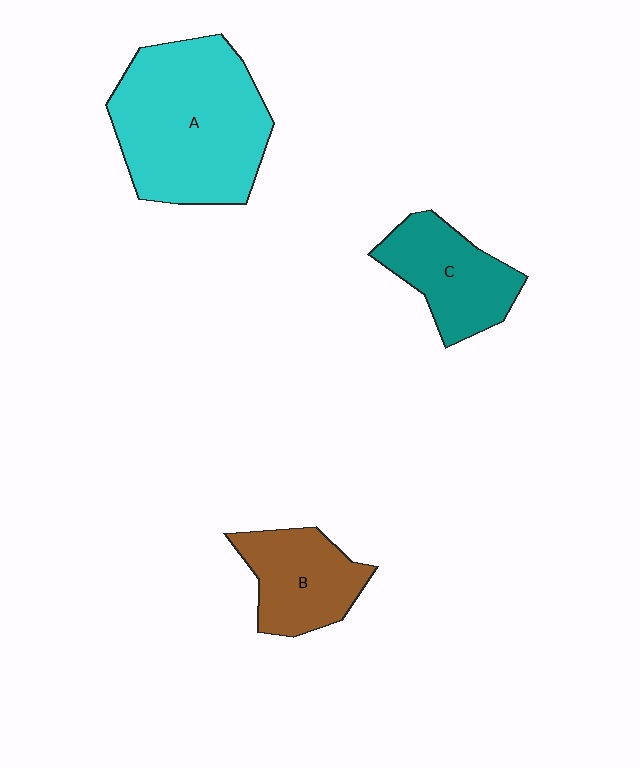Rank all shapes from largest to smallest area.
From largest to smallest: A (cyan), C (teal), B (brown).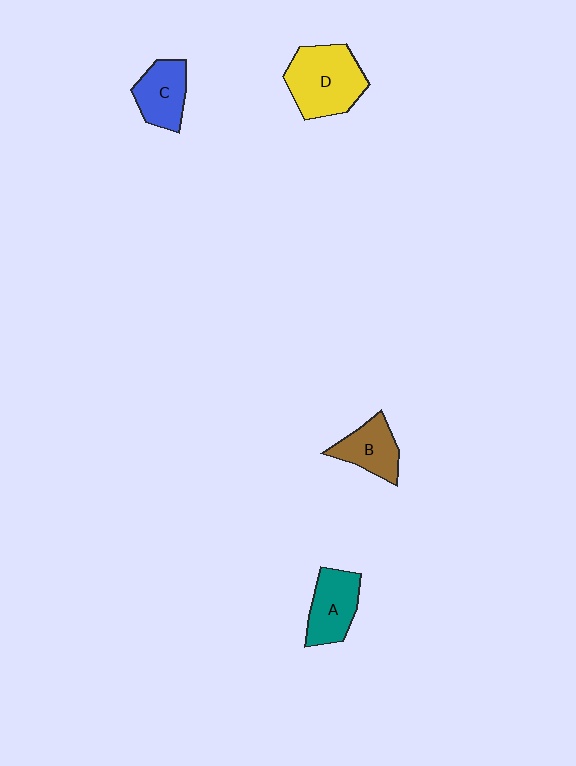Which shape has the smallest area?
Shape B (brown).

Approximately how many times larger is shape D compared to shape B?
Approximately 1.7 times.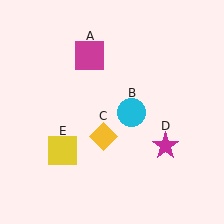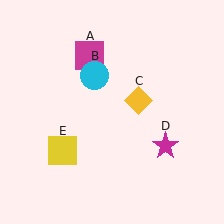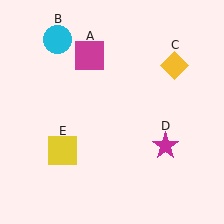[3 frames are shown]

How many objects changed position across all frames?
2 objects changed position: cyan circle (object B), yellow diamond (object C).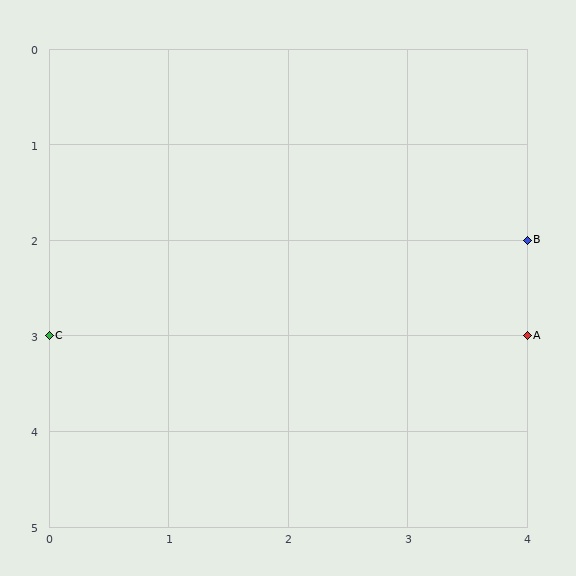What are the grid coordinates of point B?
Point B is at grid coordinates (4, 2).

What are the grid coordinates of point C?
Point C is at grid coordinates (0, 3).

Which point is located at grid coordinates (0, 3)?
Point C is at (0, 3).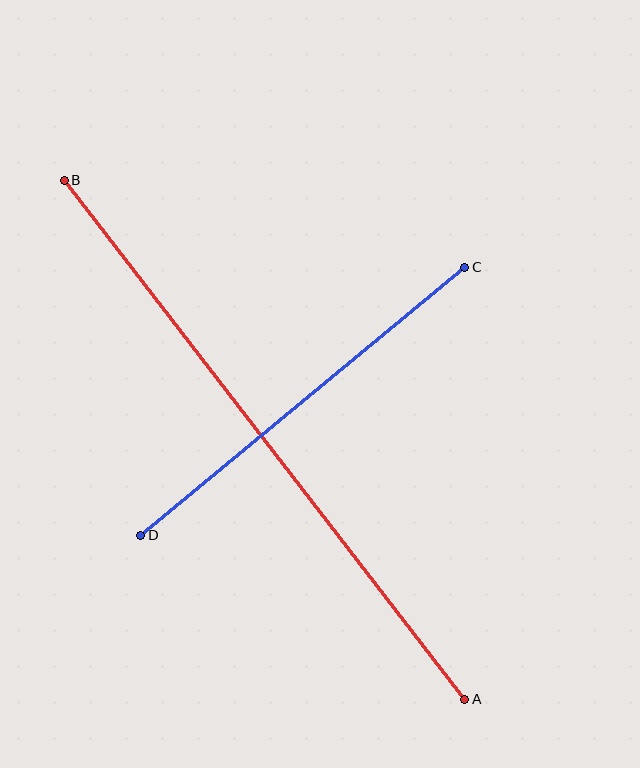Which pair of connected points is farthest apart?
Points A and B are farthest apart.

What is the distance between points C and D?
The distance is approximately 420 pixels.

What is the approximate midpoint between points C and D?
The midpoint is at approximately (303, 401) pixels.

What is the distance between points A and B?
The distance is approximately 656 pixels.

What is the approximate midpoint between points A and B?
The midpoint is at approximately (264, 440) pixels.